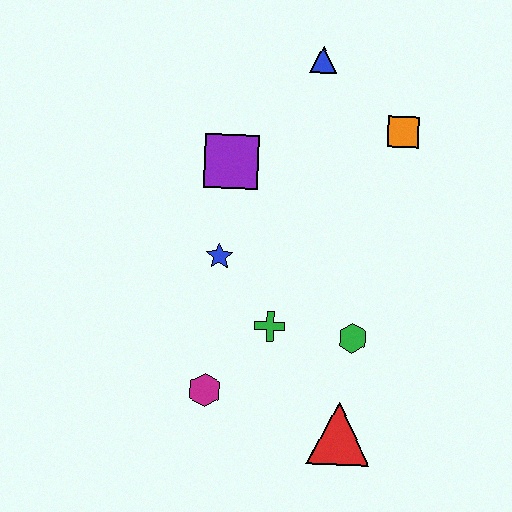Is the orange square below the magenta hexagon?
No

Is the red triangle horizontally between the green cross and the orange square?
Yes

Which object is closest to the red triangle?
The green hexagon is closest to the red triangle.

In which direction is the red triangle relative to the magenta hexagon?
The red triangle is to the right of the magenta hexagon.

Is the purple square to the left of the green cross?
Yes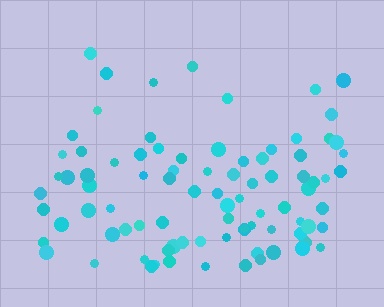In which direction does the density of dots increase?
From top to bottom, with the bottom side densest.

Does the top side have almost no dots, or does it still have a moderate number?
Still a moderate number, just noticeably fewer than the bottom.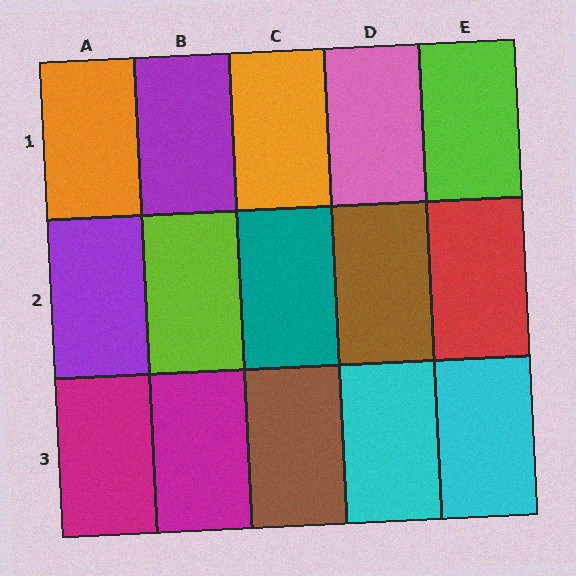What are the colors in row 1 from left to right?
Orange, purple, orange, pink, lime.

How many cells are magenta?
2 cells are magenta.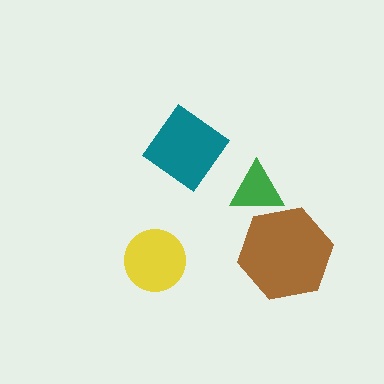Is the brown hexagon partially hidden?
Yes, it is partially covered by another shape.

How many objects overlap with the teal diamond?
0 objects overlap with the teal diamond.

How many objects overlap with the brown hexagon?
1 object overlaps with the brown hexagon.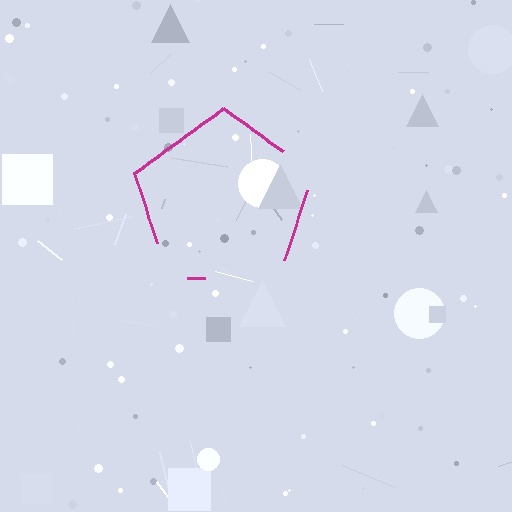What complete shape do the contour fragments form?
The contour fragments form a pentagon.